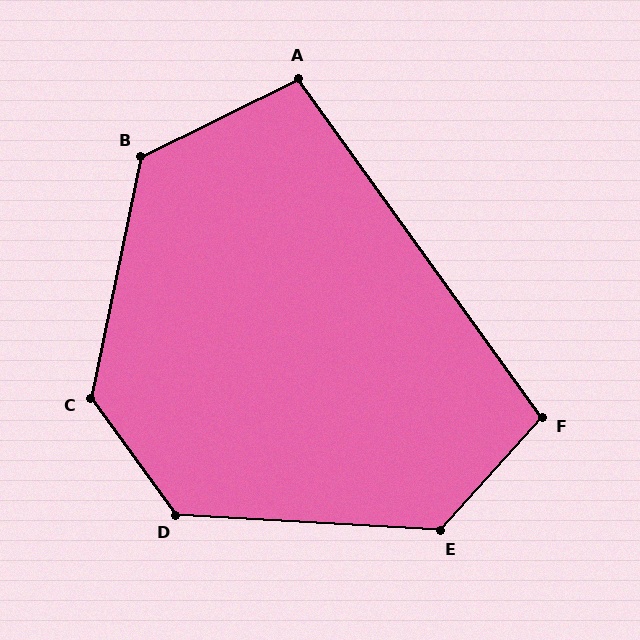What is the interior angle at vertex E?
Approximately 129 degrees (obtuse).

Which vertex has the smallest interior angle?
A, at approximately 99 degrees.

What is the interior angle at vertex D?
Approximately 130 degrees (obtuse).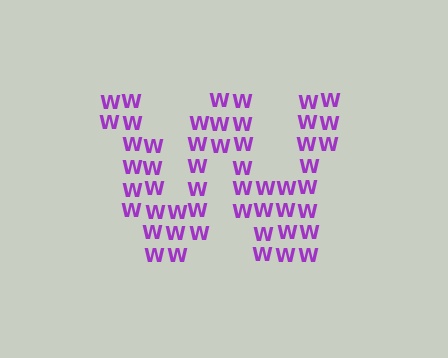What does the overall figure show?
The overall figure shows the letter W.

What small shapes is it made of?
It is made of small letter W's.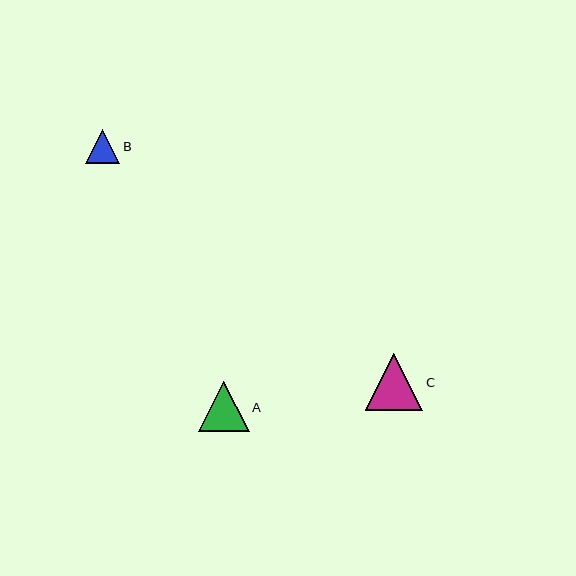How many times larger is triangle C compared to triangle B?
Triangle C is approximately 1.7 times the size of triangle B.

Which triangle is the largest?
Triangle C is the largest with a size of approximately 57 pixels.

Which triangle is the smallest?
Triangle B is the smallest with a size of approximately 34 pixels.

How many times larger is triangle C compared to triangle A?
Triangle C is approximately 1.1 times the size of triangle A.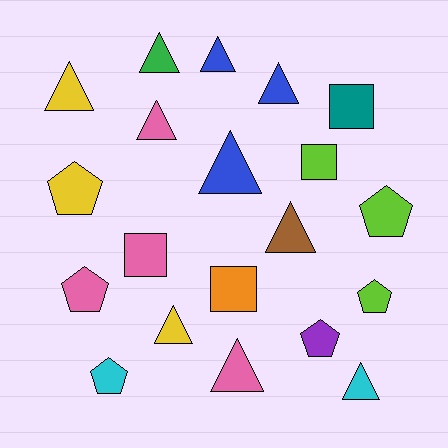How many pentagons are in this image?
There are 6 pentagons.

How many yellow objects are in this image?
There are 3 yellow objects.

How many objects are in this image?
There are 20 objects.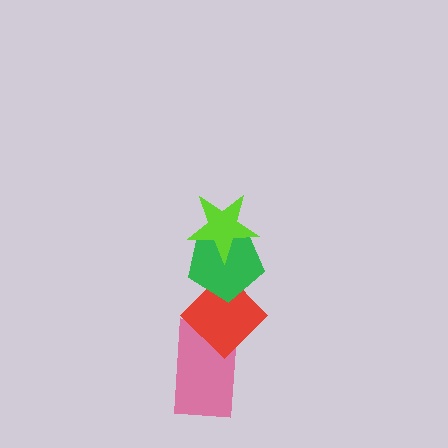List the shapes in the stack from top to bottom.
From top to bottom: the lime star, the green pentagon, the red diamond, the pink rectangle.